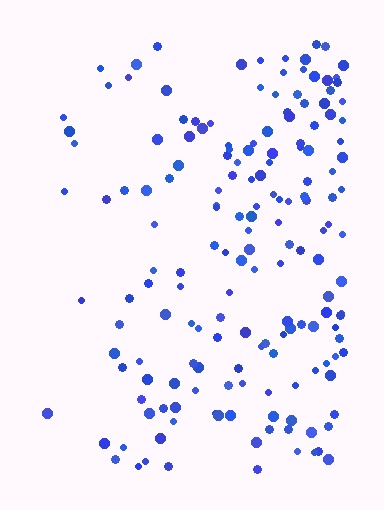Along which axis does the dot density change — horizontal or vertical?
Horizontal.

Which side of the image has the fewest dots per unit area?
The left.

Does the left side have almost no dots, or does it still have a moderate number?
Still a moderate number, just noticeably fewer than the right.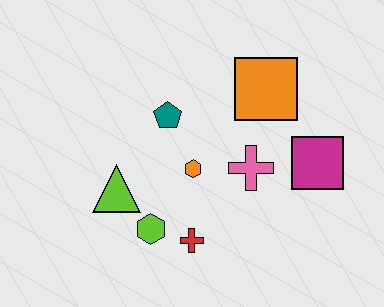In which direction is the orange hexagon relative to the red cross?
The orange hexagon is above the red cross.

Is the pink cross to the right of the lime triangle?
Yes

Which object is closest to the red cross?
The lime hexagon is closest to the red cross.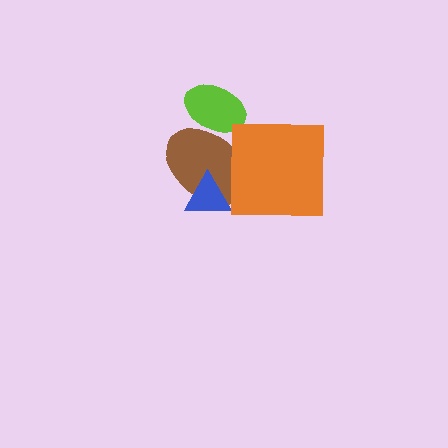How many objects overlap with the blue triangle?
1 object overlaps with the blue triangle.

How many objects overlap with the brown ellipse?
3 objects overlap with the brown ellipse.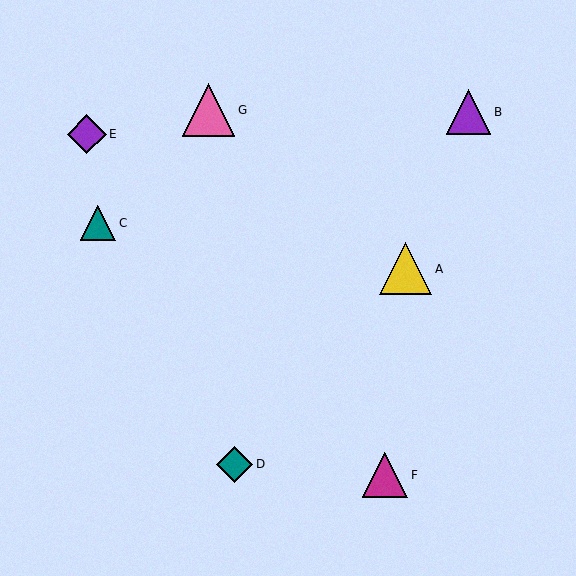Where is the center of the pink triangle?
The center of the pink triangle is at (208, 110).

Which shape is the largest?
The pink triangle (labeled G) is the largest.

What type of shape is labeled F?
Shape F is a magenta triangle.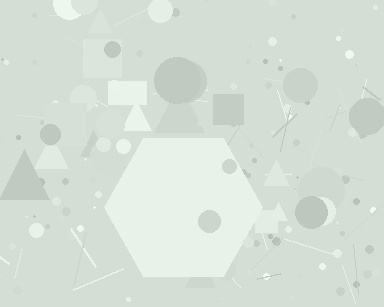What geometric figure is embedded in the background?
A hexagon is embedded in the background.